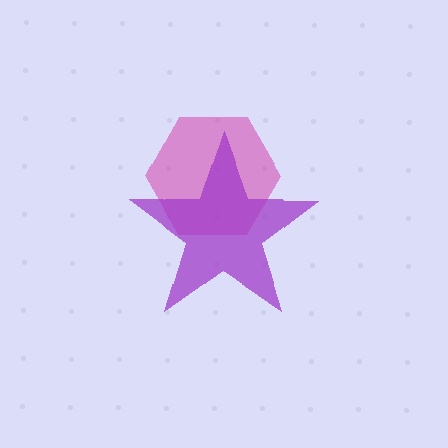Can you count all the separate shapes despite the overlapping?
Yes, there are 2 separate shapes.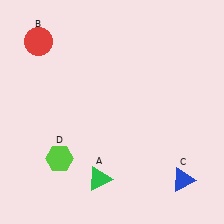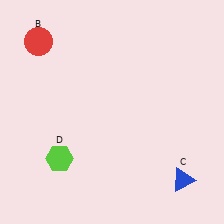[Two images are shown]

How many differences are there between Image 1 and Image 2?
There is 1 difference between the two images.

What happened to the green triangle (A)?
The green triangle (A) was removed in Image 2. It was in the bottom-left area of Image 1.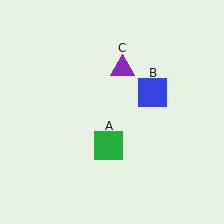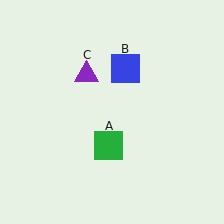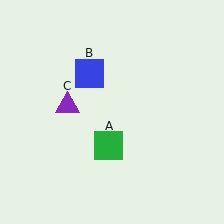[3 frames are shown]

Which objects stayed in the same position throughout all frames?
Green square (object A) remained stationary.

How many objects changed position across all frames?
2 objects changed position: blue square (object B), purple triangle (object C).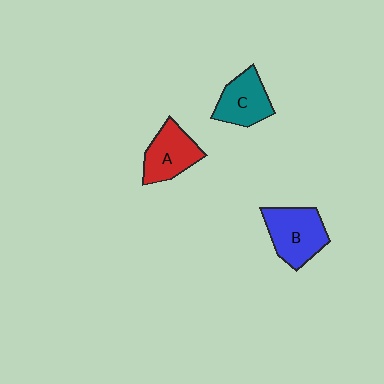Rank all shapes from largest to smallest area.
From largest to smallest: B (blue), A (red), C (teal).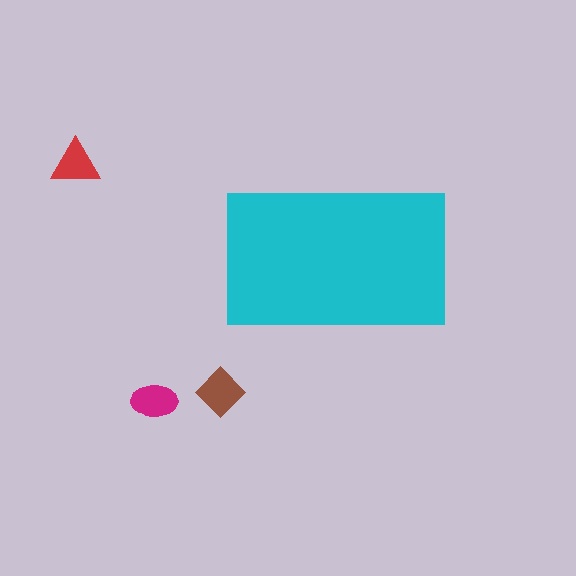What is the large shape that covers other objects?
A cyan rectangle.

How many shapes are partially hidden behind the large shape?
0 shapes are partially hidden.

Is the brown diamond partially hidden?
No, the brown diamond is fully visible.